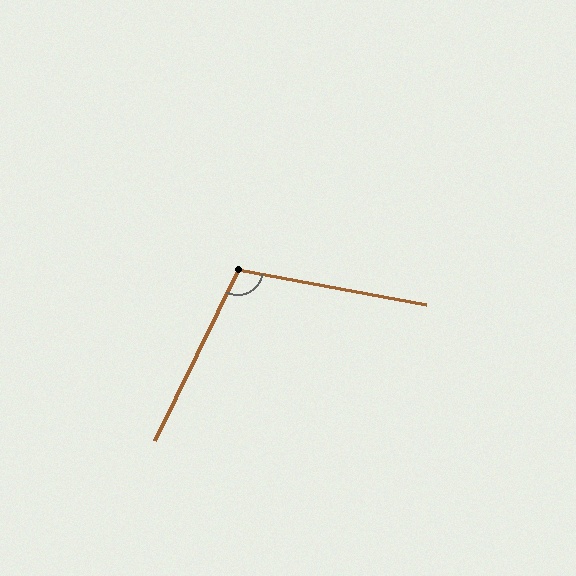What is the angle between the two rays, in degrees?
Approximately 106 degrees.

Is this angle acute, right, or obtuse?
It is obtuse.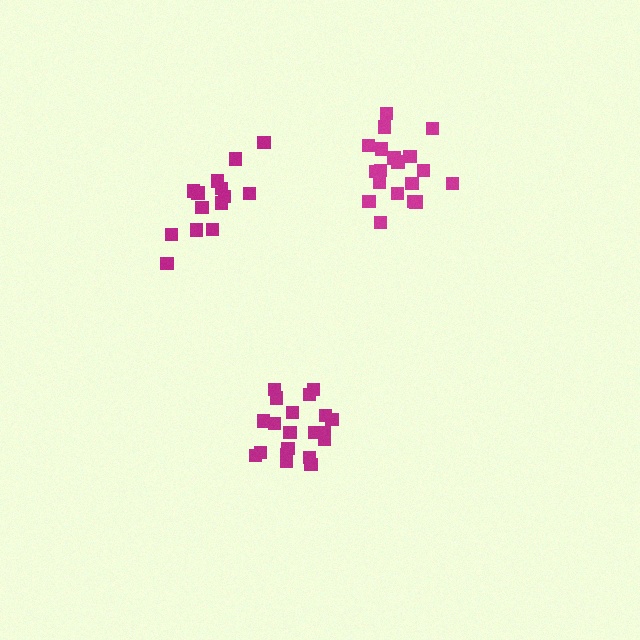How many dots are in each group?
Group 1: 20 dots, Group 2: 19 dots, Group 3: 14 dots (53 total).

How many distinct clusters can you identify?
There are 3 distinct clusters.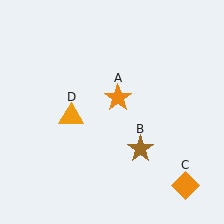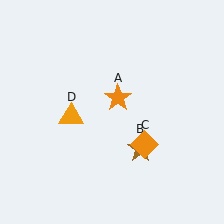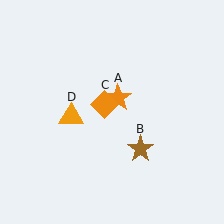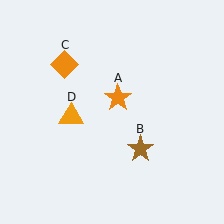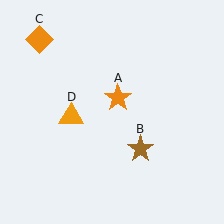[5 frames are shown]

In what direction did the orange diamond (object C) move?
The orange diamond (object C) moved up and to the left.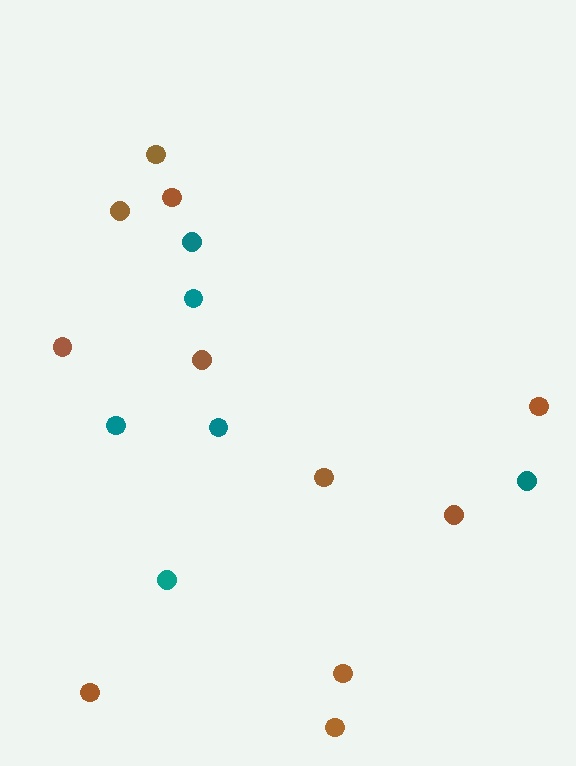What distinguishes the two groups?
There are 2 groups: one group of teal circles (6) and one group of brown circles (11).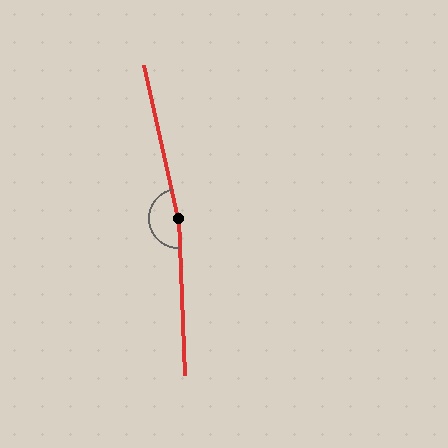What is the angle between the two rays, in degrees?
Approximately 169 degrees.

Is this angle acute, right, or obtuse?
It is obtuse.